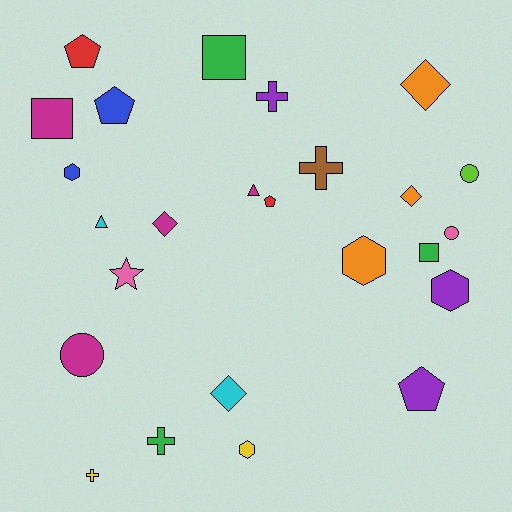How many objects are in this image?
There are 25 objects.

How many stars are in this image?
There is 1 star.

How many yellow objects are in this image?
There are 2 yellow objects.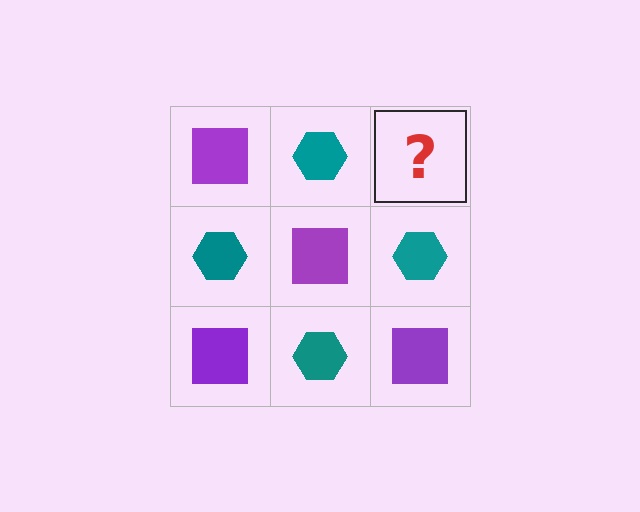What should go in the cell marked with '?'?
The missing cell should contain a purple square.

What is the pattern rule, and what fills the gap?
The rule is that it alternates purple square and teal hexagon in a checkerboard pattern. The gap should be filled with a purple square.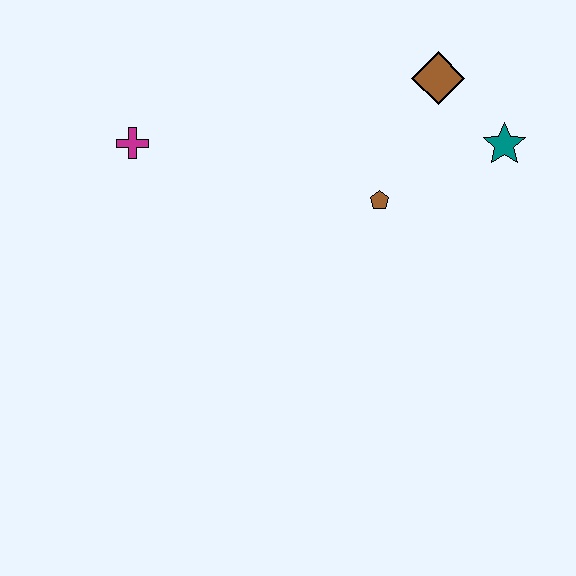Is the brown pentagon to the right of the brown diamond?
No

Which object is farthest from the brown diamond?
The magenta cross is farthest from the brown diamond.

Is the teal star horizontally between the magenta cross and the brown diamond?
No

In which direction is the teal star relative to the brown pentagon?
The teal star is to the right of the brown pentagon.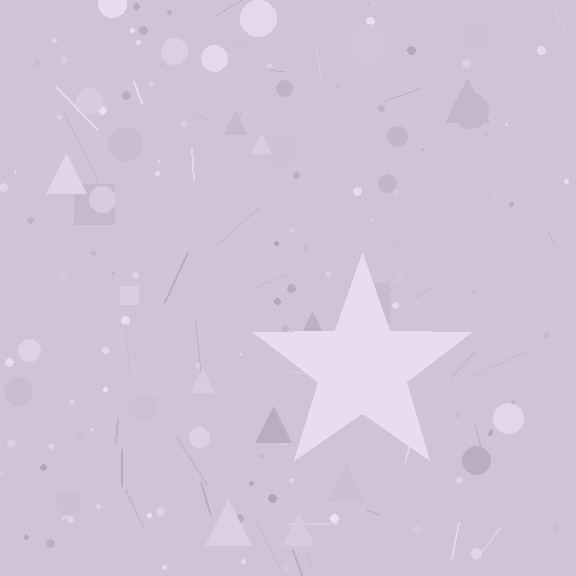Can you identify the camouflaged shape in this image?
The camouflaged shape is a star.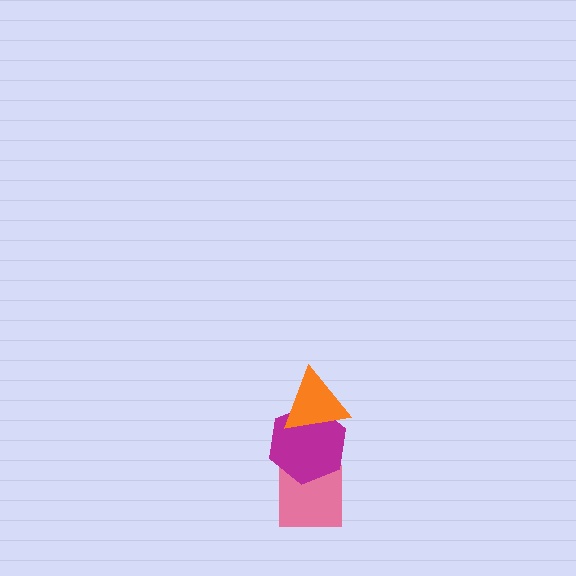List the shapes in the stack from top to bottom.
From top to bottom: the orange triangle, the magenta hexagon, the pink square.